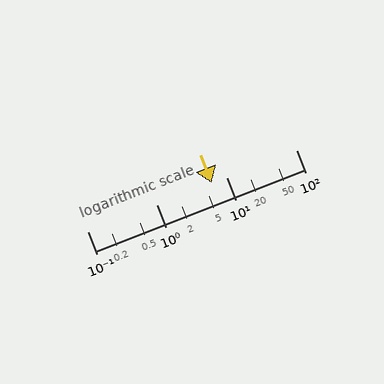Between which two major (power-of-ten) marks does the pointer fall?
The pointer is between 1 and 10.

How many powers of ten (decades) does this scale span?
The scale spans 3 decades, from 0.1 to 100.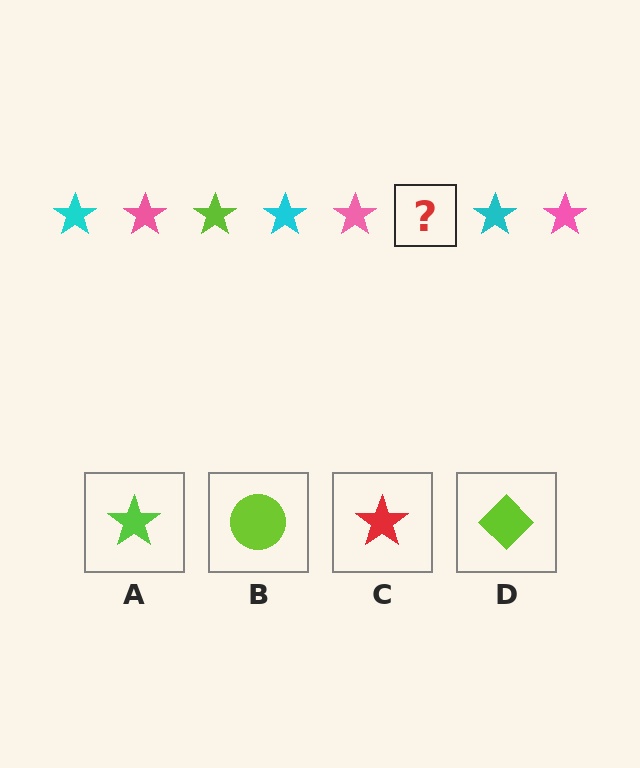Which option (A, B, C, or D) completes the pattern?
A.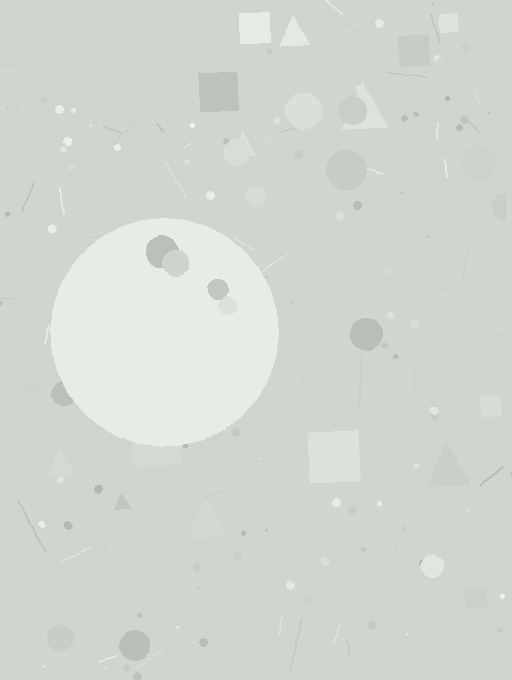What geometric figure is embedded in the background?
A circle is embedded in the background.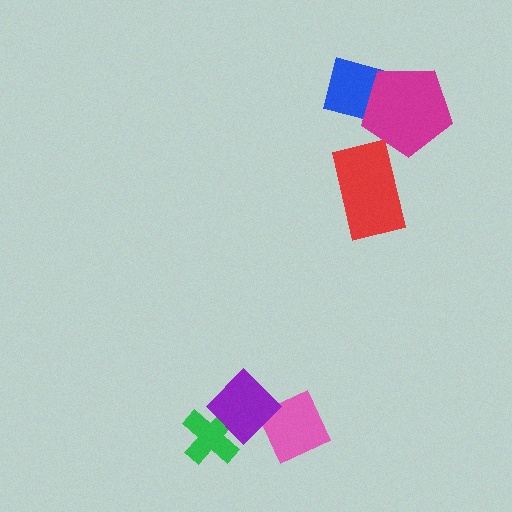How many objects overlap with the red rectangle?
0 objects overlap with the red rectangle.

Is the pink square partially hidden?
Yes, it is partially covered by another shape.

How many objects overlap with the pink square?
1 object overlaps with the pink square.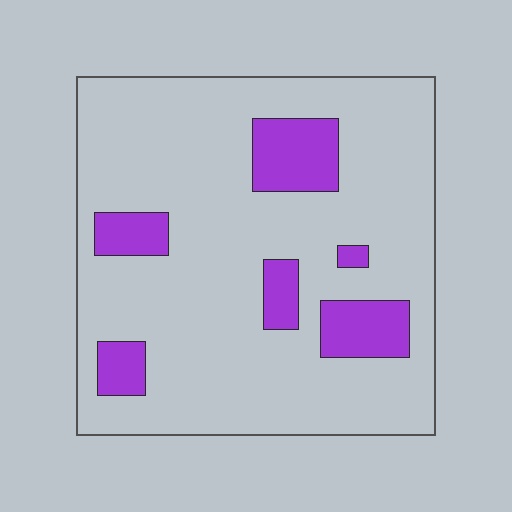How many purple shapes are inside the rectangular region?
6.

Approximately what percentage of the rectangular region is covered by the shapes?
Approximately 15%.